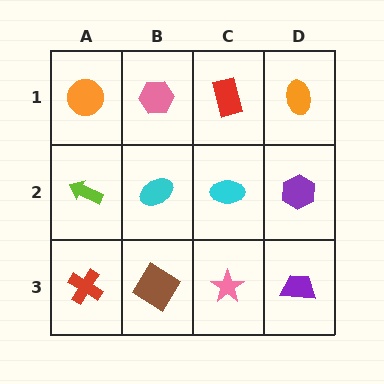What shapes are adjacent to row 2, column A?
An orange circle (row 1, column A), a red cross (row 3, column A), a cyan ellipse (row 2, column B).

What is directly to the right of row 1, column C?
An orange ellipse.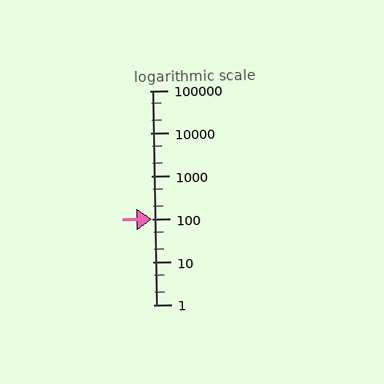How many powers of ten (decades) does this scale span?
The scale spans 5 decades, from 1 to 100000.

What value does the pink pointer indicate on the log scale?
The pointer indicates approximately 99.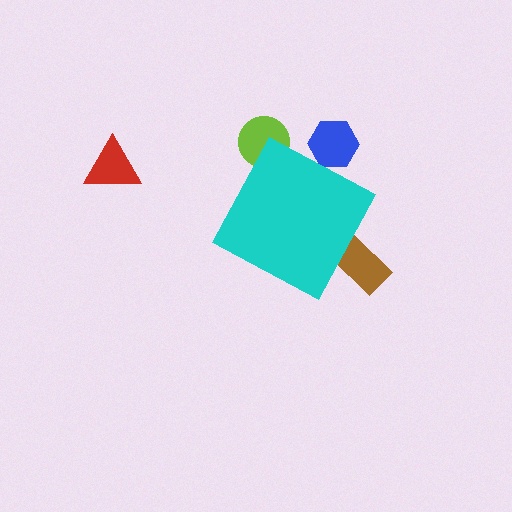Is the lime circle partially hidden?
Yes, the lime circle is partially hidden behind the cyan diamond.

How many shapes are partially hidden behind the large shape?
3 shapes are partially hidden.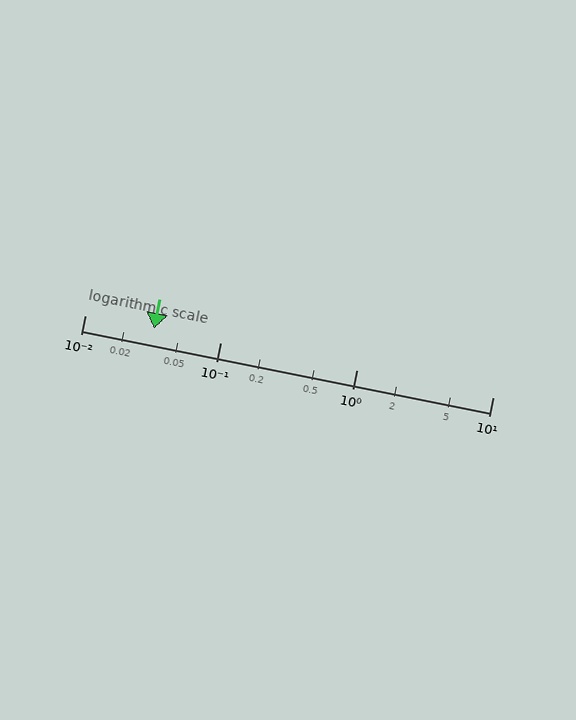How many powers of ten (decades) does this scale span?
The scale spans 3 decades, from 0.01 to 10.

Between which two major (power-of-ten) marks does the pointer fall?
The pointer is between 0.01 and 0.1.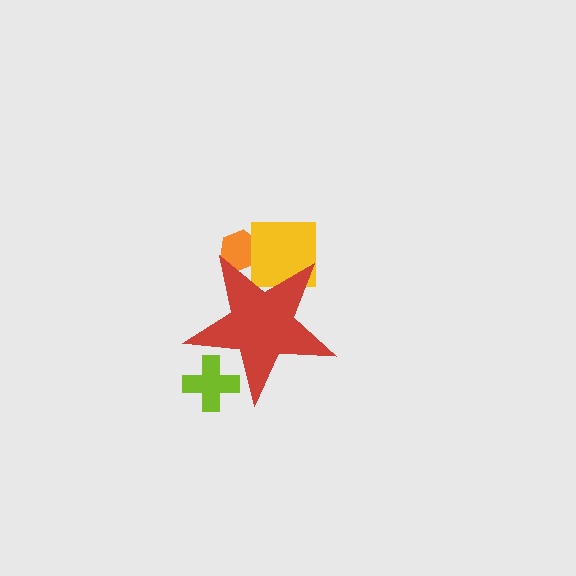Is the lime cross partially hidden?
Yes, the lime cross is partially hidden behind the red star.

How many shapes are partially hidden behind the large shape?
3 shapes are partially hidden.